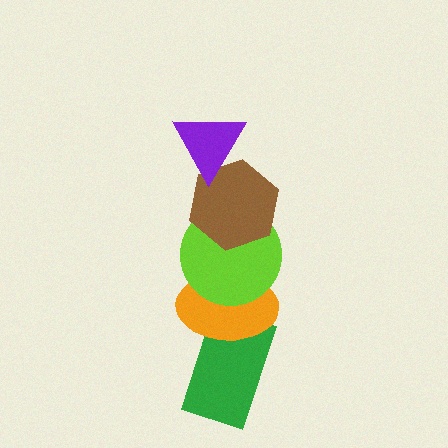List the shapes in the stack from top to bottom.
From top to bottom: the purple triangle, the brown hexagon, the lime circle, the orange ellipse, the green rectangle.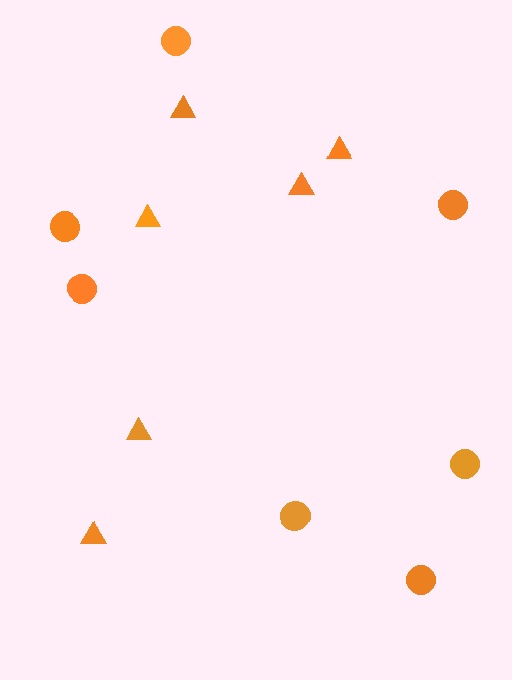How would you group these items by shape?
There are 2 groups: one group of circles (7) and one group of triangles (6).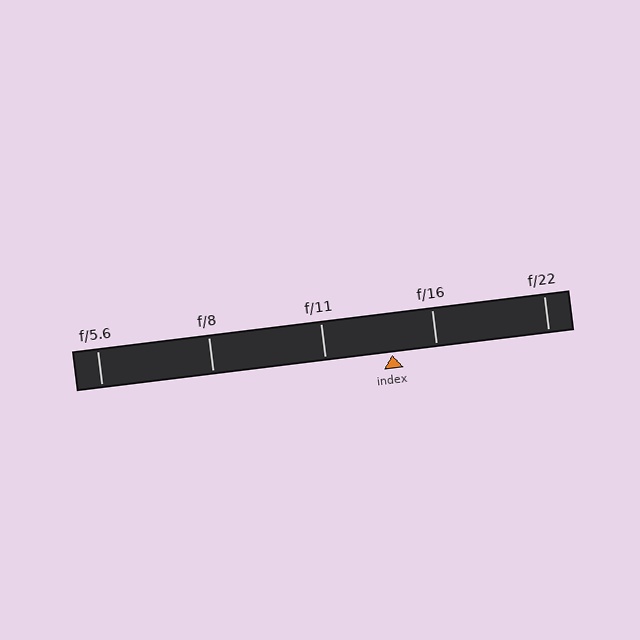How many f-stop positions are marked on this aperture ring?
There are 5 f-stop positions marked.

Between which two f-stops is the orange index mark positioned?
The index mark is between f/11 and f/16.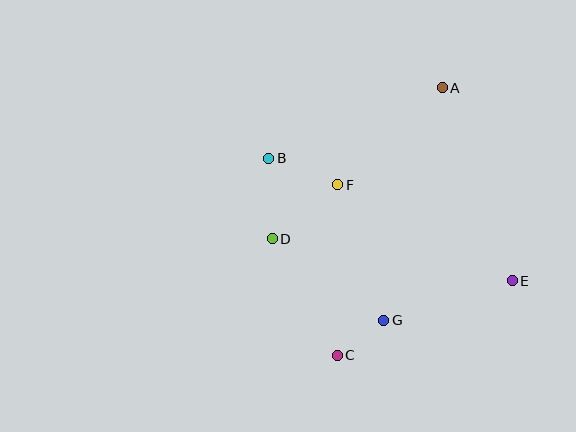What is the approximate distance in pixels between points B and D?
The distance between B and D is approximately 81 pixels.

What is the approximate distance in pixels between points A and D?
The distance between A and D is approximately 228 pixels.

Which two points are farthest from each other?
Points A and C are farthest from each other.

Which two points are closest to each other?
Points C and G are closest to each other.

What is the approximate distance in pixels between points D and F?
The distance between D and F is approximately 85 pixels.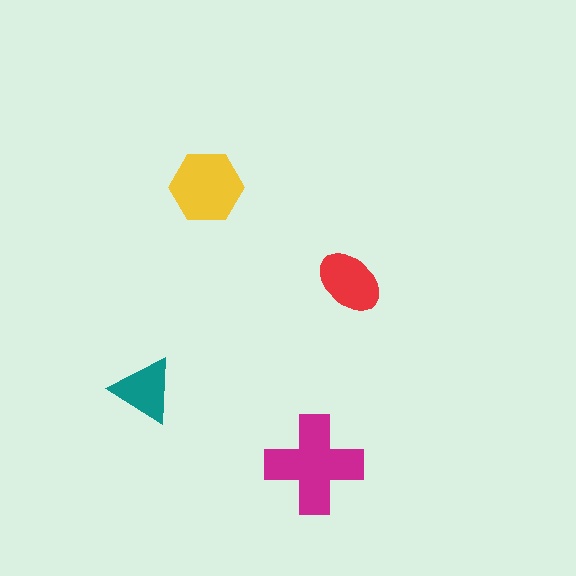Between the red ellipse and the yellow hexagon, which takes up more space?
The yellow hexagon.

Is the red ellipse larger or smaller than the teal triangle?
Larger.